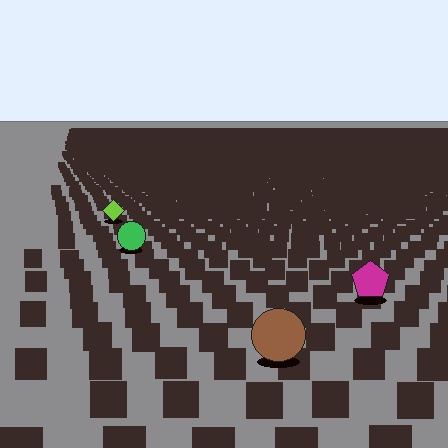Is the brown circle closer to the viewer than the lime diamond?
Yes. The brown circle is closer — you can tell from the texture gradient: the ground texture is coarser near it.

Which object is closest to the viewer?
The brown circle is closest. The texture marks near it are larger and more spread out.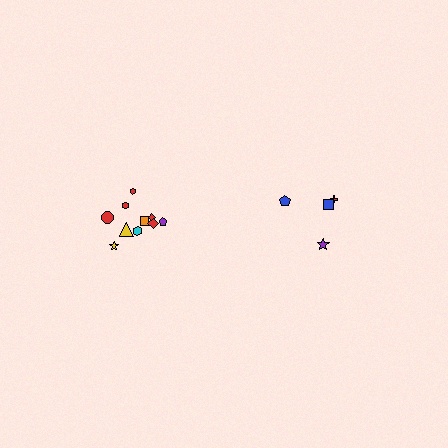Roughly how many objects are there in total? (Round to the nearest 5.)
Roughly 15 objects in total.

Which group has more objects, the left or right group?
The left group.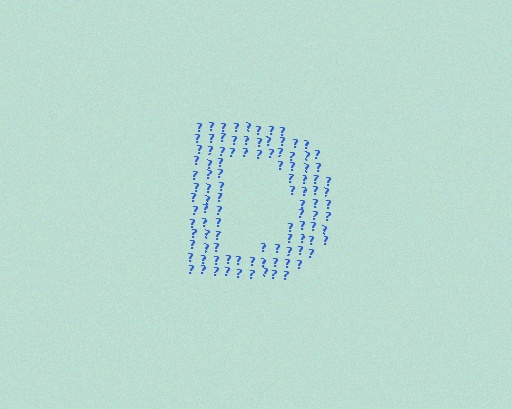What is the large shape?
The large shape is the letter D.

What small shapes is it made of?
It is made of small question marks.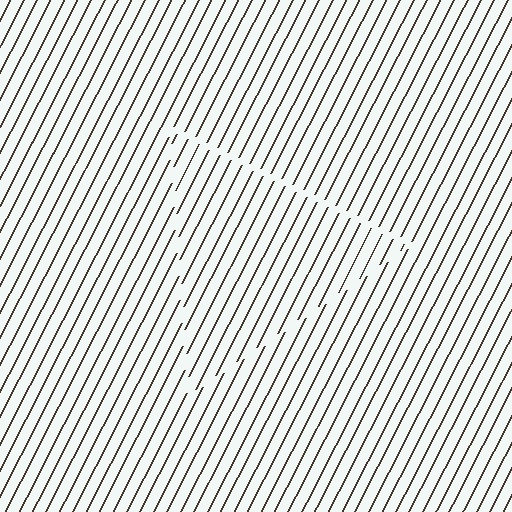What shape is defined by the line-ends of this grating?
An illusory triangle. The interior of the shape contains the same grating, shifted by half a period — the contour is defined by the phase discontinuity where line-ends from the inner and outer gratings abut.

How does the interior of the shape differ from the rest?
The interior of the shape contains the same grating, shifted by half a period — the contour is defined by the phase discontinuity where line-ends from the inner and outer gratings abut.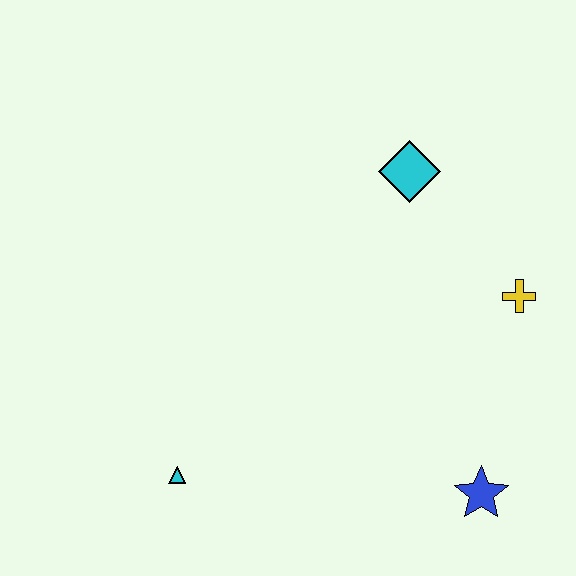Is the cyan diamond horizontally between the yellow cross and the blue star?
No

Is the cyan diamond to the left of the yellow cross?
Yes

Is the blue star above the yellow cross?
No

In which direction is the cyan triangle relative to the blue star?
The cyan triangle is to the left of the blue star.